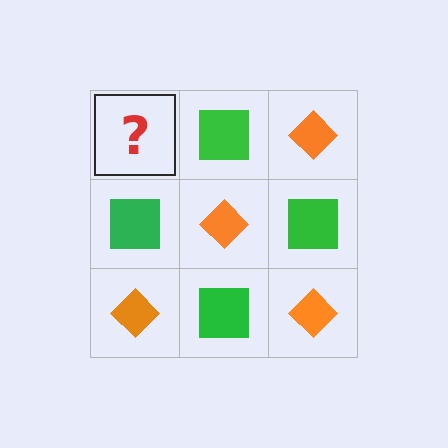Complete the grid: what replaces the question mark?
The question mark should be replaced with an orange diamond.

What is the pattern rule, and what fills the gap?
The rule is that it alternates orange diamond and green square in a checkerboard pattern. The gap should be filled with an orange diamond.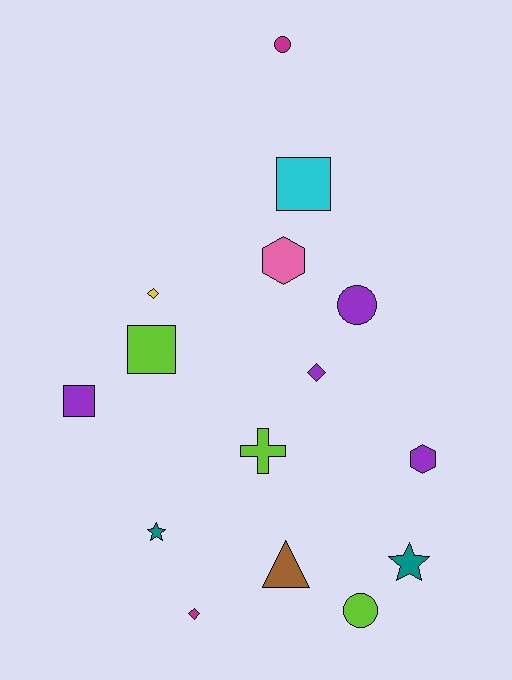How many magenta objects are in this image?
There are 2 magenta objects.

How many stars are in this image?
There are 2 stars.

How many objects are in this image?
There are 15 objects.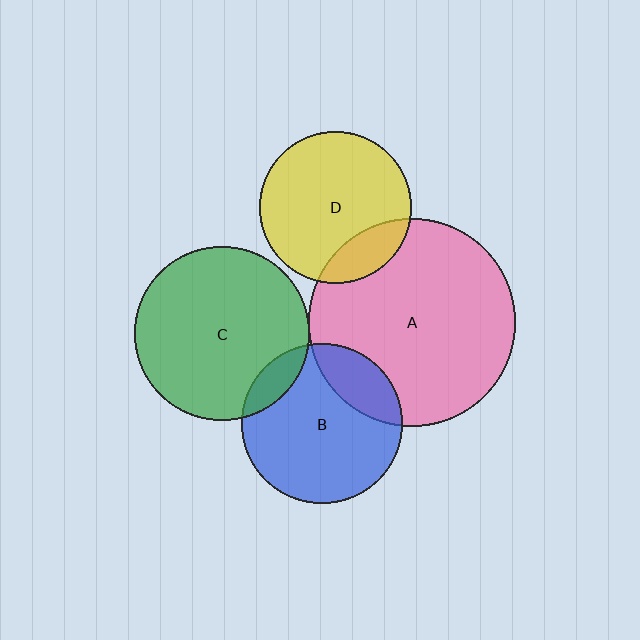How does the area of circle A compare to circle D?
Approximately 1.9 times.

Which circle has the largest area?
Circle A (pink).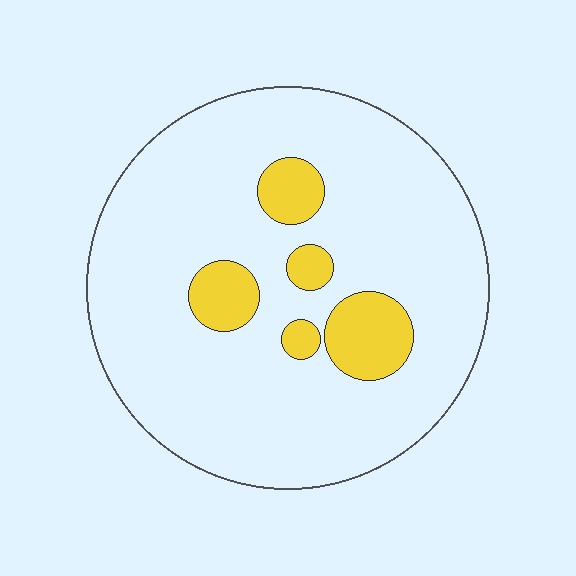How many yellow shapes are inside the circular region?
5.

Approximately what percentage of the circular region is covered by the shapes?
Approximately 15%.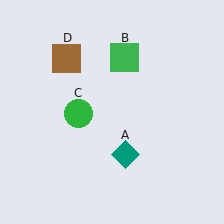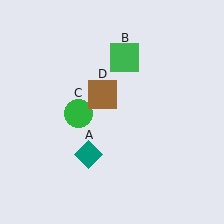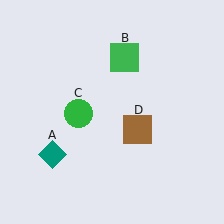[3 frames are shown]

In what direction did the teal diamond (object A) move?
The teal diamond (object A) moved left.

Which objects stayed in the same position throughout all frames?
Green square (object B) and green circle (object C) remained stationary.